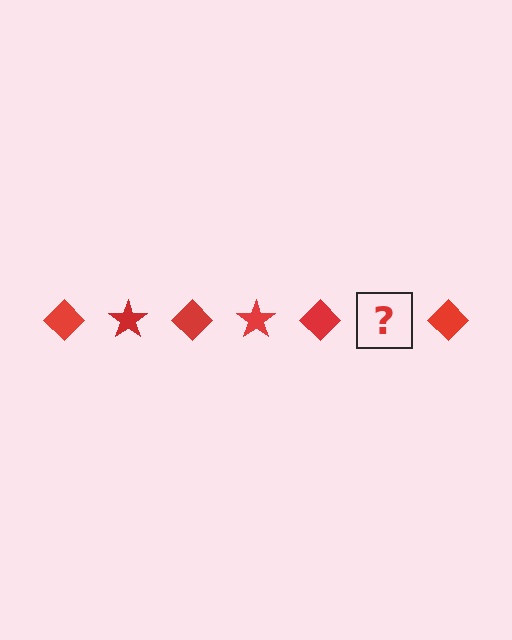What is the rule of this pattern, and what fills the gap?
The rule is that the pattern cycles through diamond, star shapes in red. The gap should be filled with a red star.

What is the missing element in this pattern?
The missing element is a red star.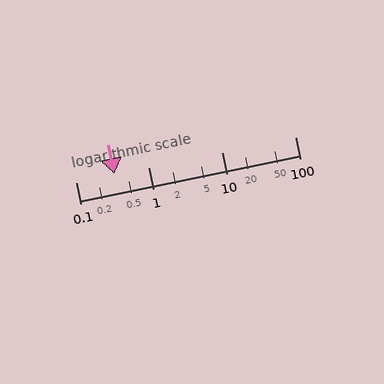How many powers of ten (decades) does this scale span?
The scale spans 3 decades, from 0.1 to 100.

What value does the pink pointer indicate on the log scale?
The pointer indicates approximately 0.34.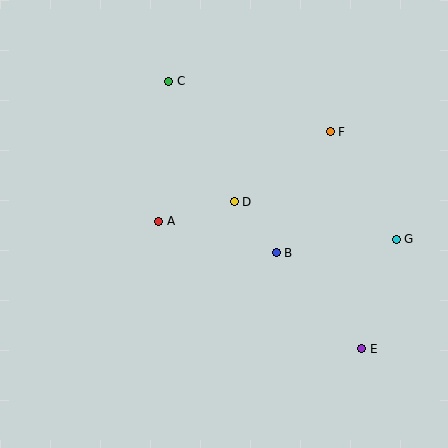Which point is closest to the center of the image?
Point D at (234, 202) is closest to the center.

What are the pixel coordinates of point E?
Point E is at (362, 349).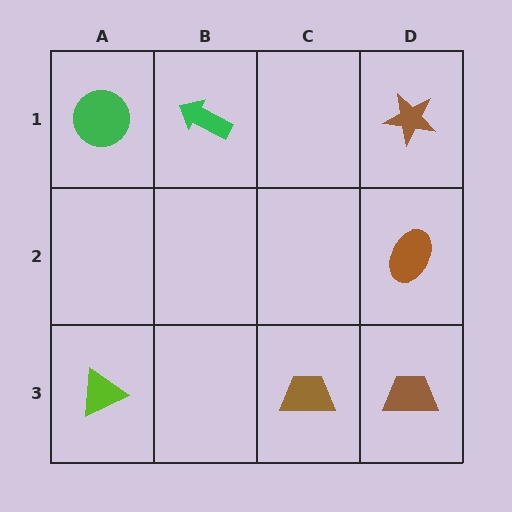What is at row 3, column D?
A brown trapezoid.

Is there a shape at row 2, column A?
No, that cell is empty.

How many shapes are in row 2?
1 shape.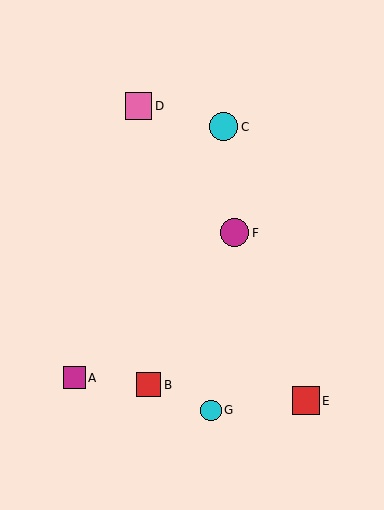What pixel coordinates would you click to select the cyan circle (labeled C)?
Click at (224, 127) to select the cyan circle C.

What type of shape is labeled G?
Shape G is a cyan circle.